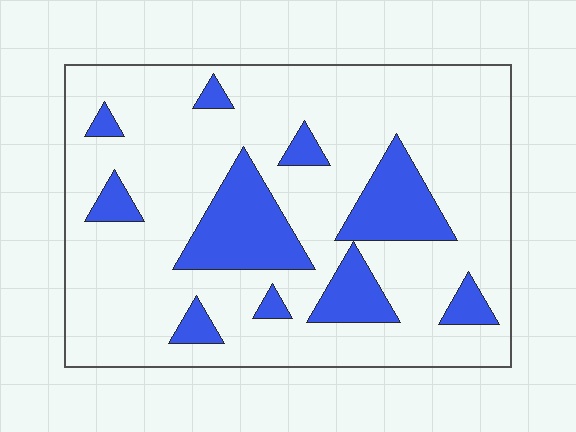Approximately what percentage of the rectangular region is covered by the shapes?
Approximately 20%.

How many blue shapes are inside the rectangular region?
10.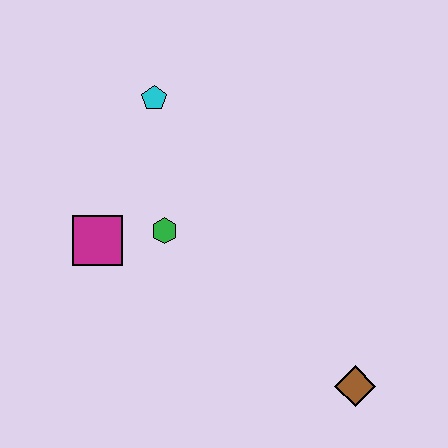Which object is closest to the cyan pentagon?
The green hexagon is closest to the cyan pentagon.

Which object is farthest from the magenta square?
The brown diamond is farthest from the magenta square.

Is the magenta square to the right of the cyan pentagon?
No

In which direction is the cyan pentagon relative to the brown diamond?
The cyan pentagon is above the brown diamond.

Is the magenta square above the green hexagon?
No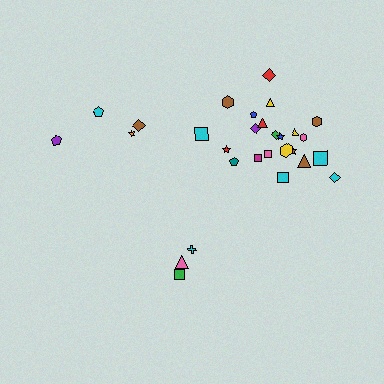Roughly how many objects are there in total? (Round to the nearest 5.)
Roughly 30 objects in total.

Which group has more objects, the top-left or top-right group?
The top-right group.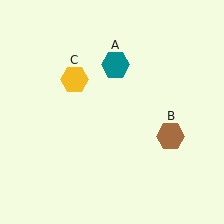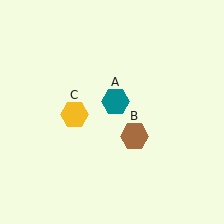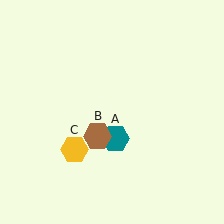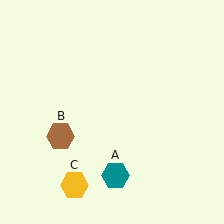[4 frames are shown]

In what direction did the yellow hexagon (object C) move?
The yellow hexagon (object C) moved down.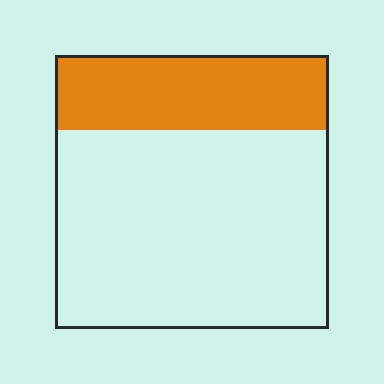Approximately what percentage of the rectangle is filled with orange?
Approximately 25%.